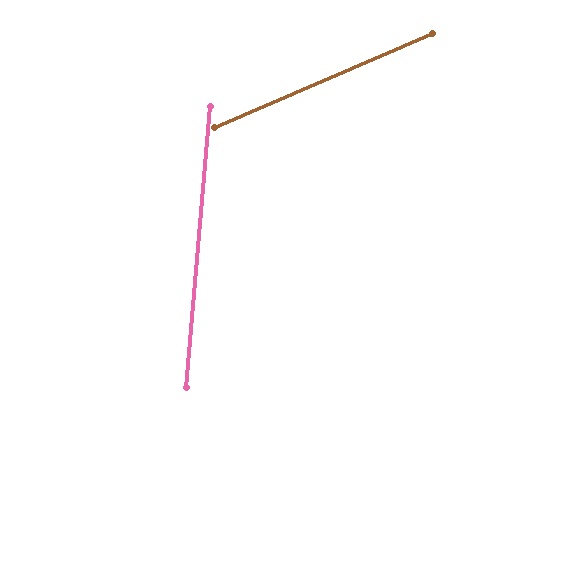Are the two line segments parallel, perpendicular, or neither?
Neither parallel nor perpendicular — they differ by about 62°.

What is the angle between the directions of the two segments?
Approximately 62 degrees.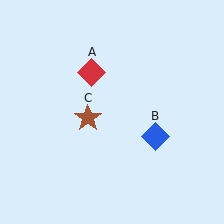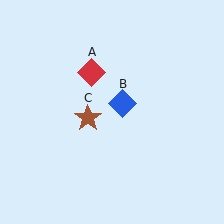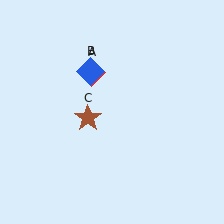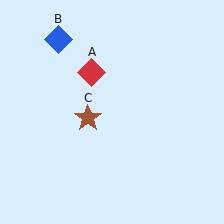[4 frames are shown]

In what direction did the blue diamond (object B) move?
The blue diamond (object B) moved up and to the left.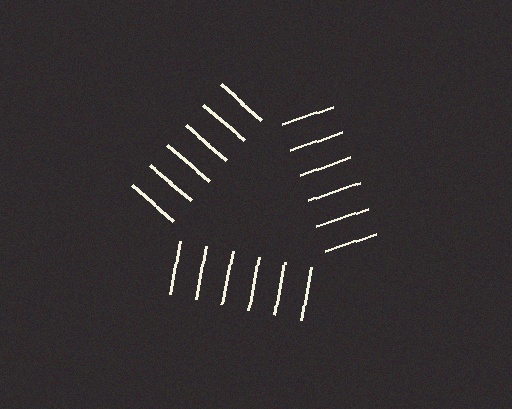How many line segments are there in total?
18 — 6 along each of the 3 edges.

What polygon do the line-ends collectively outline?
An illusory triangle — the line segments terminate on its edges but no continuous stroke is drawn.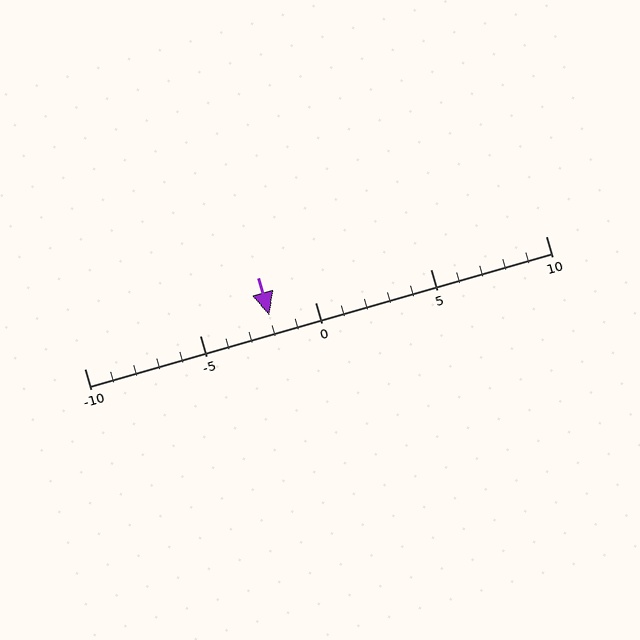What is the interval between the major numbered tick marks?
The major tick marks are spaced 5 units apart.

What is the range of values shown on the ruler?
The ruler shows values from -10 to 10.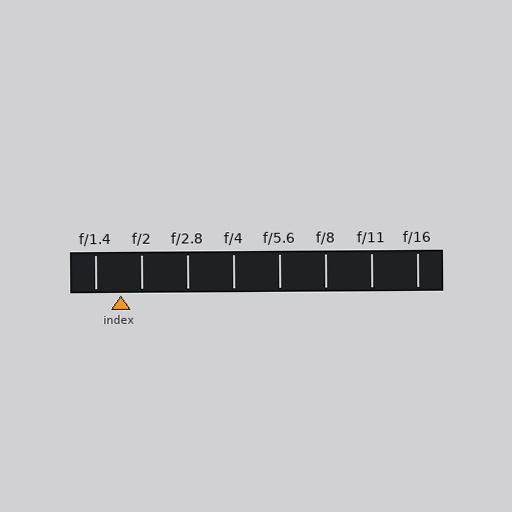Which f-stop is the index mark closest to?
The index mark is closest to f/2.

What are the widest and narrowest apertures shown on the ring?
The widest aperture shown is f/1.4 and the narrowest is f/16.